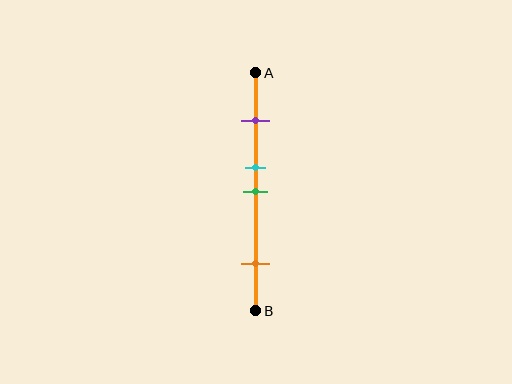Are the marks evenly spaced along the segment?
No, the marks are not evenly spaced.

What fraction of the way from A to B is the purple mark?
The purple mark is approximately 20% (0.2) of the way from A to B.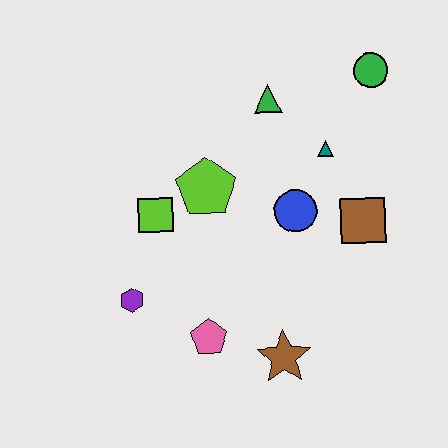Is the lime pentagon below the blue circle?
No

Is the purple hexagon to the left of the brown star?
Yes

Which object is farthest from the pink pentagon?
The green circle is farthest from the pink pentagon.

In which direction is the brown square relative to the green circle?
The brown square is below the green circle.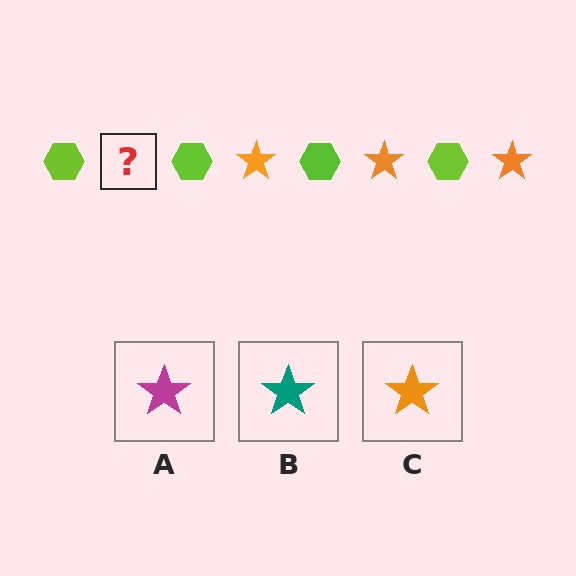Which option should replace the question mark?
Option C.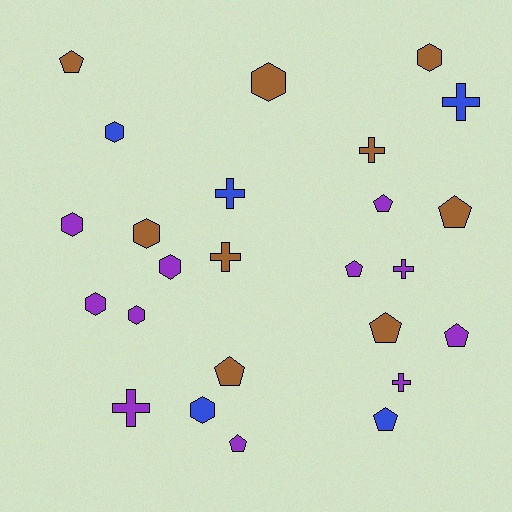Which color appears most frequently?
Purple, with 11 objects.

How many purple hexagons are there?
There are 4 purple hexagons.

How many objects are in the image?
There are 25 objects.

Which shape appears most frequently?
Pentagon, with 9 objects.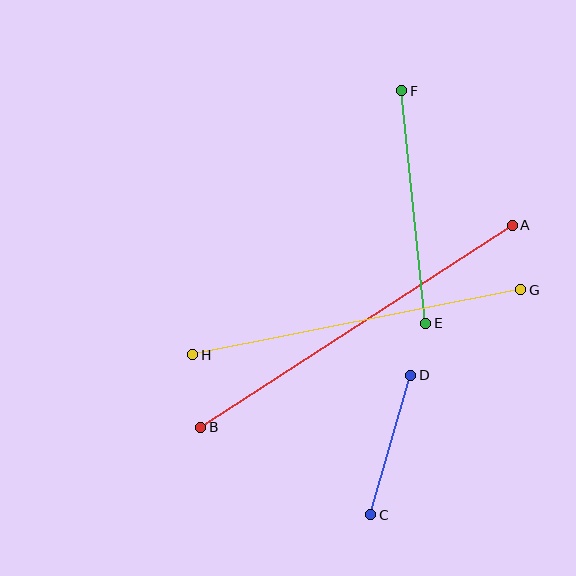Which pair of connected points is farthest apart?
Points A and B are farthest apart.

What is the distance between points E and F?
The distance is approximately 234 pixels.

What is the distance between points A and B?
The distance is approximately 371 pixels.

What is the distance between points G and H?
The distance is approximately 334 pixels.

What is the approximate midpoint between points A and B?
The midpoint is at approximately (356, 326) pixels.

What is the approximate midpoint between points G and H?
The midpoint is at approximately (357, 322) pixels.